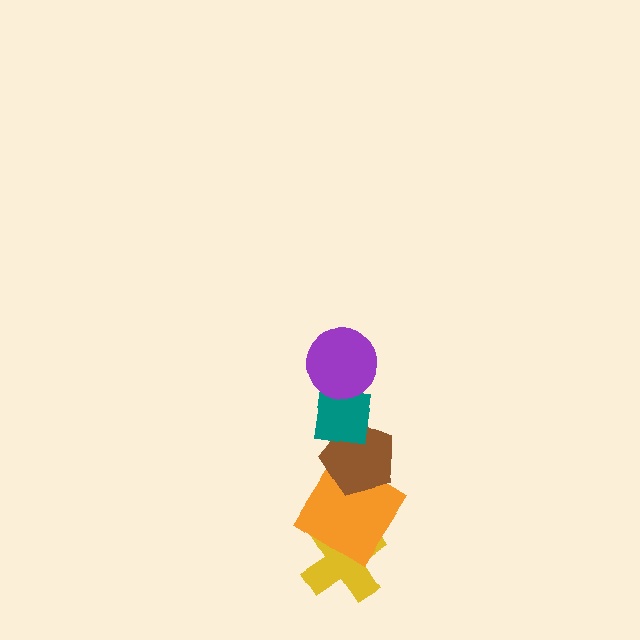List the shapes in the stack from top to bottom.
From top to bottom: the purple circle, the teal square, the brown pentagon, the orange diamond, the yellow cross.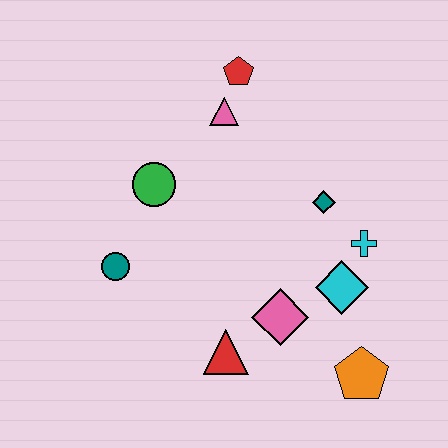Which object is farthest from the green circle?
The orange pentagon is farthest from the green circle.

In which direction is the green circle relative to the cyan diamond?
The green circle is to the left of the cyan diamond.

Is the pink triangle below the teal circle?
No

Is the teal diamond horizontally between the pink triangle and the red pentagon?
No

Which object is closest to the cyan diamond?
The cyan cross is closest to the cyan diamond.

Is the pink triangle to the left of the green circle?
No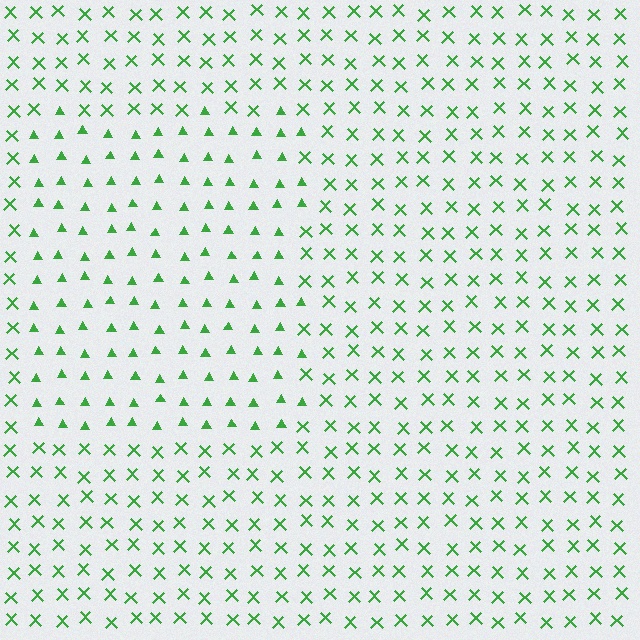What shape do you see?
I see a rectangle.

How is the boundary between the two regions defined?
The boundary is defined by a change in element shape: triangles inside vs. X marks outside. All elements share the same color and spacing.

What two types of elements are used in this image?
The image uses triangles inside the rectangle region and X marks outside it.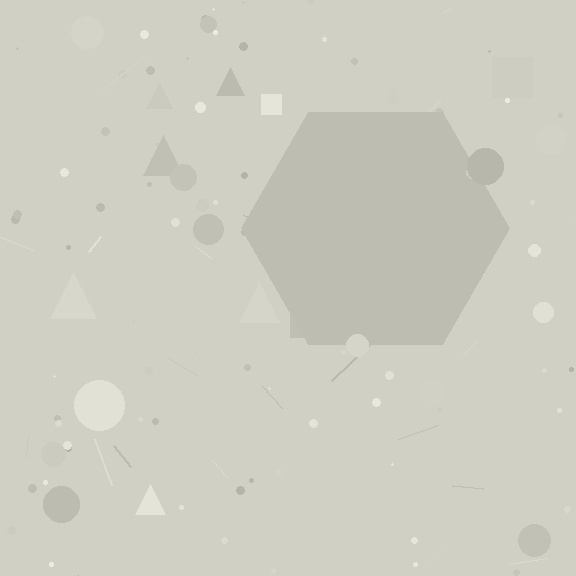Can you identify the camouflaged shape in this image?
The camouflaged shape is a hexagon.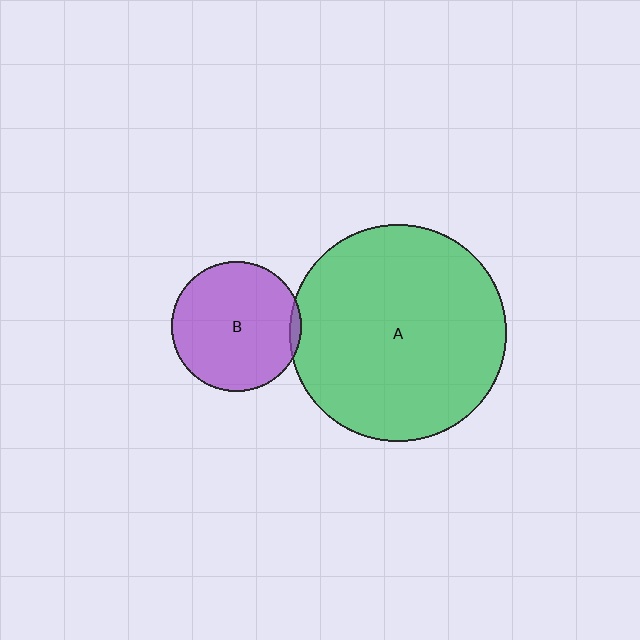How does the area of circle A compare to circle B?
Approximately 2.8 times.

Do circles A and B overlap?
Yes.